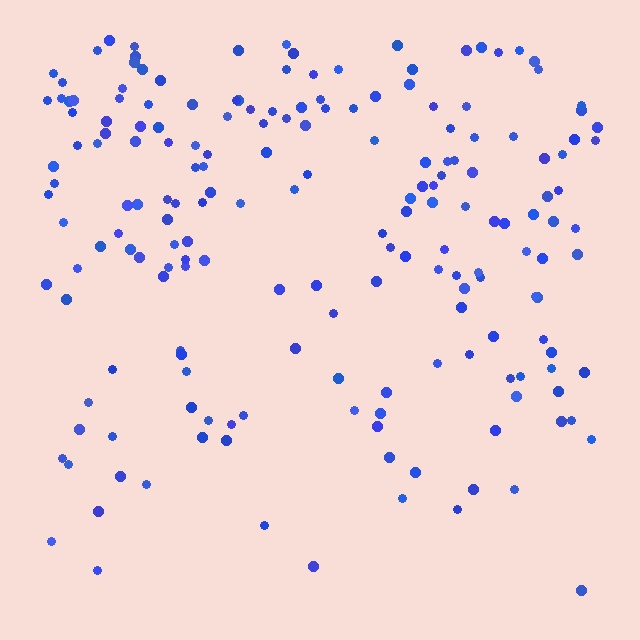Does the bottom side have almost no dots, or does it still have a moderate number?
Still a moderate number, just noticeably fewer than the top.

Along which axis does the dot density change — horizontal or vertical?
Vertical.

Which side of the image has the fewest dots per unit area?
The bottom.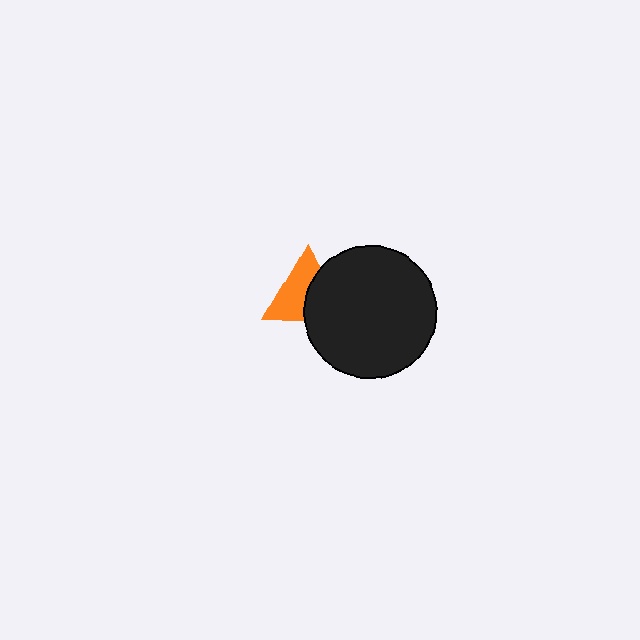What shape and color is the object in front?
The object in front is a black circle.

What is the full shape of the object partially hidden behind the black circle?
The partially hidden object is an orange triangle.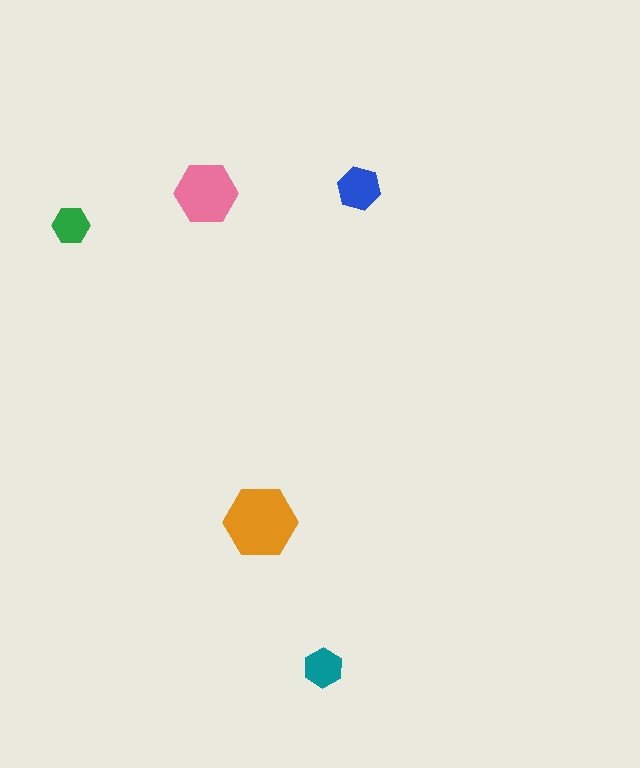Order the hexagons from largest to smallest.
the orange one, the pink one, the blue one, the teal one, the green one.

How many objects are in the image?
There are 5 objects in the image.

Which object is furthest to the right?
The blue hexagon is rightmost.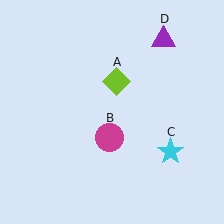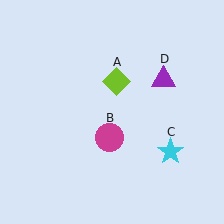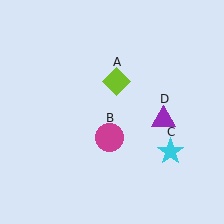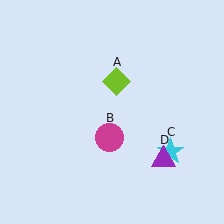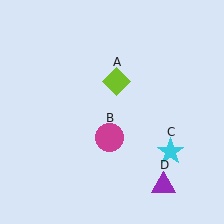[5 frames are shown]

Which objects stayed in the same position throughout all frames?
Lime diamond (object A) and magenta circle (object B) and cyan star (object C) remained stationary.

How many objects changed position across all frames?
1 object changed position: purple triangle (object D).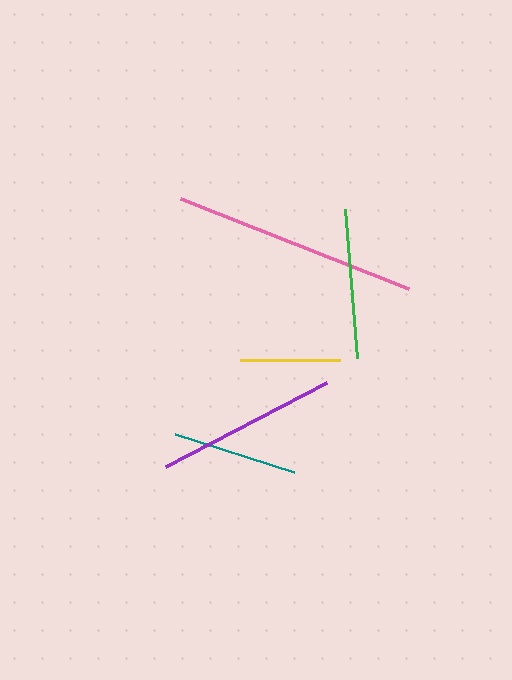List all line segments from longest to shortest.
From longest to shortest: pink, purple, green, teal, yellow.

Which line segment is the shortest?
The yellow line is the shortest at approximately 100 pixels.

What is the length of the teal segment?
The teal segment is approximately 125 pixels long.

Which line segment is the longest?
The pink line is the longest at approximately 246 pixels.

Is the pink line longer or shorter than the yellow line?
The pink line is longer than the yellow line.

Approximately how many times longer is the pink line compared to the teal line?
The pink line is approximately 2.0 times the length of the teal line.